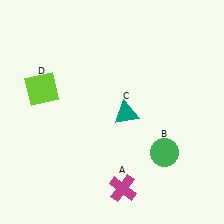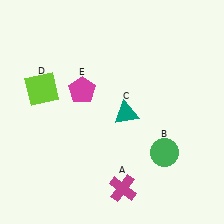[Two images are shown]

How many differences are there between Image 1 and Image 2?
There is 1 difference between the two images.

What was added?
A magenta pentagon (E) was added in Image 2.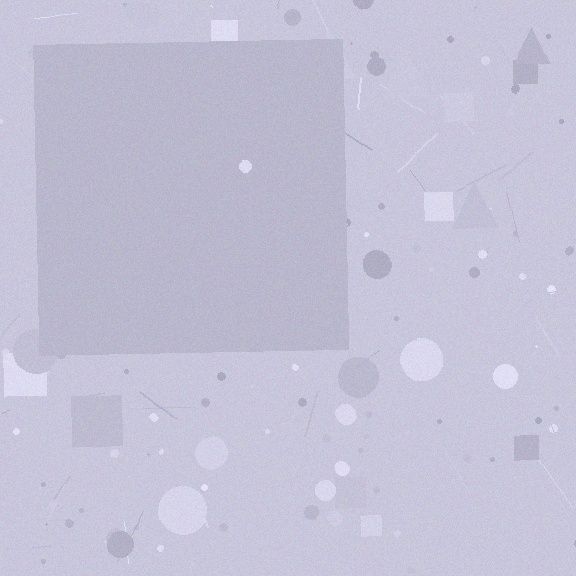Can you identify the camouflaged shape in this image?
The camouflaged shape is a square.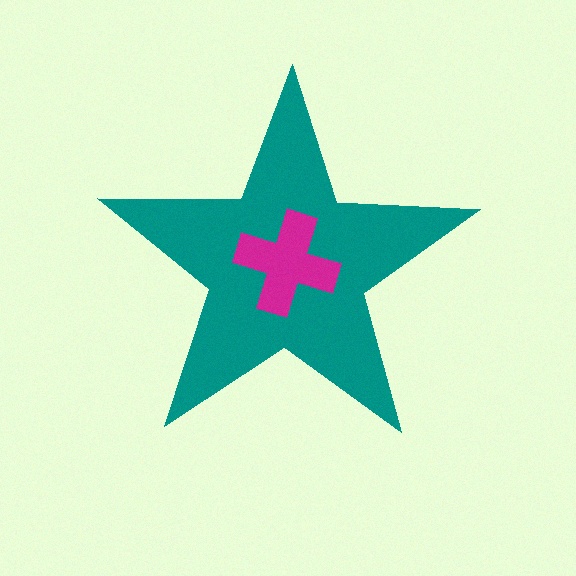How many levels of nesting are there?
2.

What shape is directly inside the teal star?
The magenta cross.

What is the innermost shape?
The magenta cross.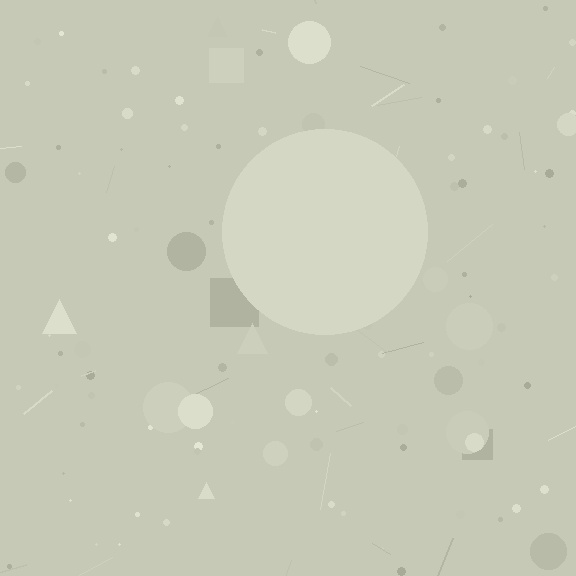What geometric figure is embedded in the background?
A circle is embedded in the background.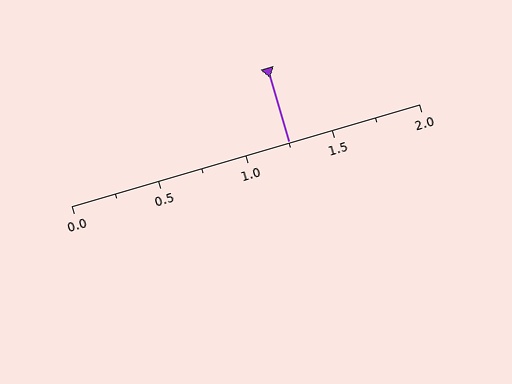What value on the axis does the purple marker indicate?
The marker indicates approximately 1.25.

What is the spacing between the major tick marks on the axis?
The major ticks are spaced 0.5 apart.